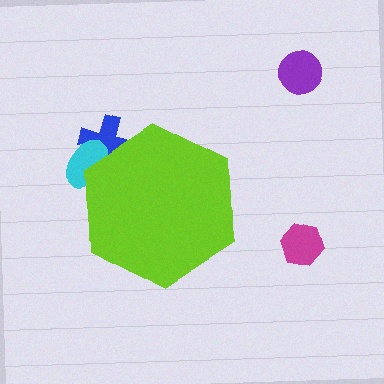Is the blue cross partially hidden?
Yes, the blue cross is partially hidden behind the lime hexagon.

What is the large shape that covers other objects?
A lime hexagon.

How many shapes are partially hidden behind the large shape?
2 shapes are partially hidden.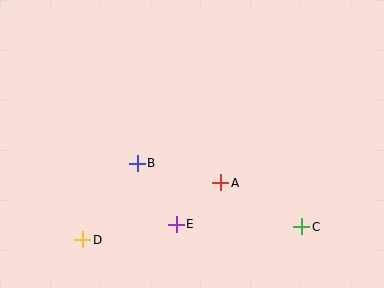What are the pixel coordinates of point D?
Point D is at (83, 240).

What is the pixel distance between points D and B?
The distance between D and B is 94 pixels.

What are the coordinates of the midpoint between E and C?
The midpoint between E and C is at (239, 225).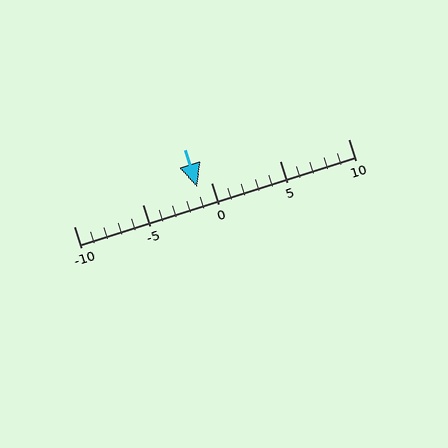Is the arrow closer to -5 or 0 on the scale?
The arrow is closer to 0.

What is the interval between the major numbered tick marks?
The major tick marks are spaced 5 units apart.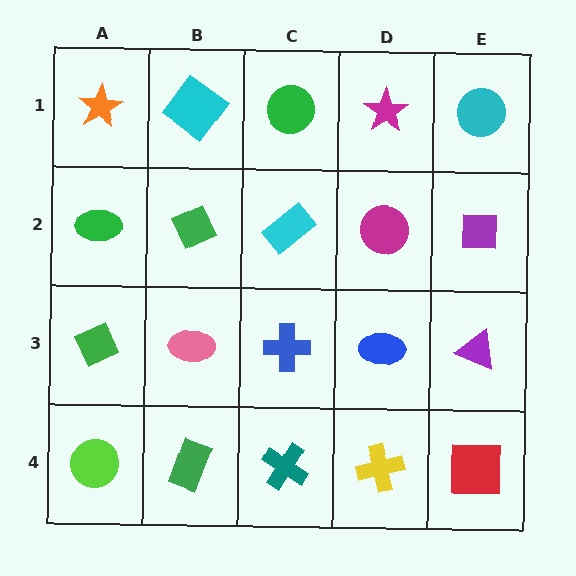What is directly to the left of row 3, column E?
A blue ellipse.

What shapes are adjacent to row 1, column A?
A green ellipse (row 2, column A), a cyan diamond (row 1, column B).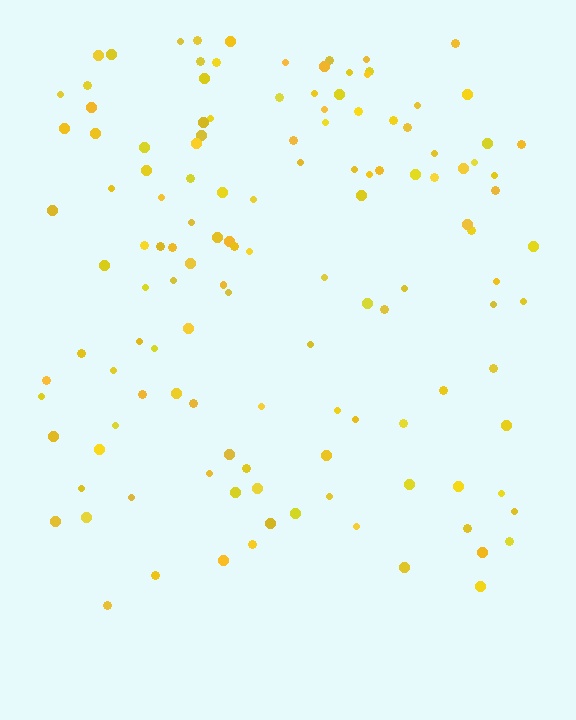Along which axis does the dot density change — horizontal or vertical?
Vertical.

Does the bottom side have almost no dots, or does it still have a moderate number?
Still a moderate number, just noticeably fewer than the top.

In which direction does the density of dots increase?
From bottom to top, with the top side densest.